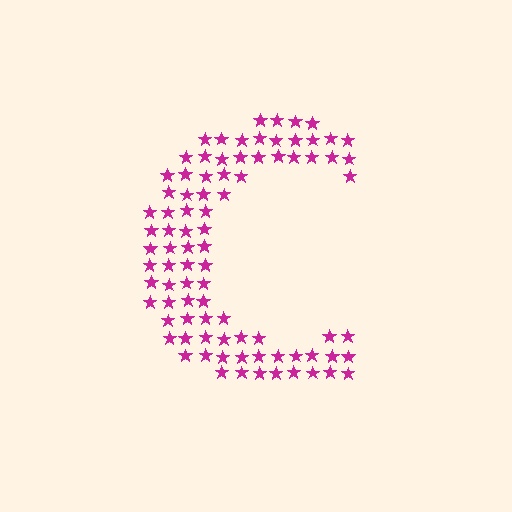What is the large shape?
The large shape is the letter C.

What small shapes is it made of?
It is made of small stars.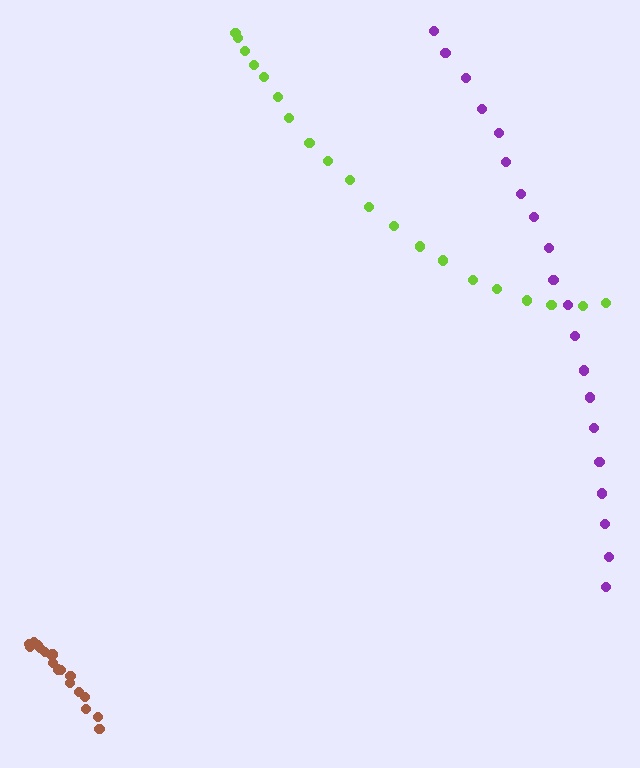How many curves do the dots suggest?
There are 3 distinct paths.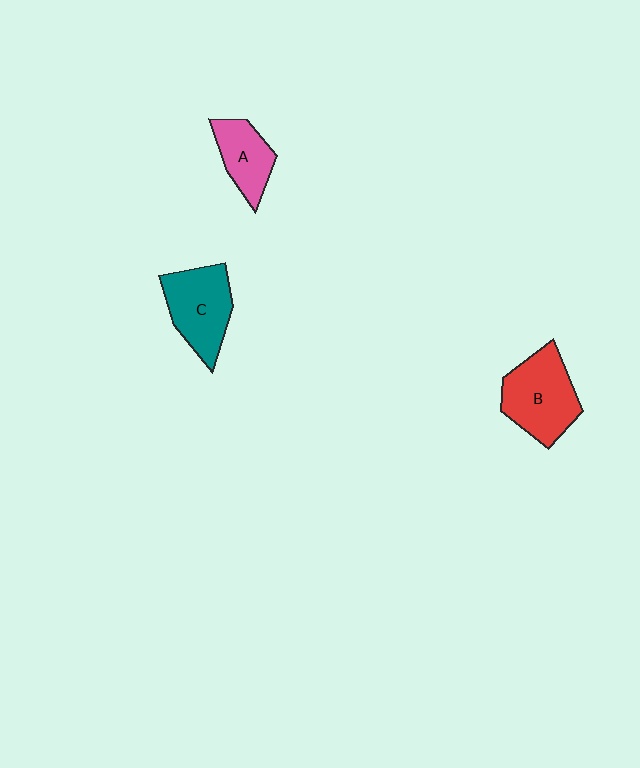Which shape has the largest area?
Shape B (red).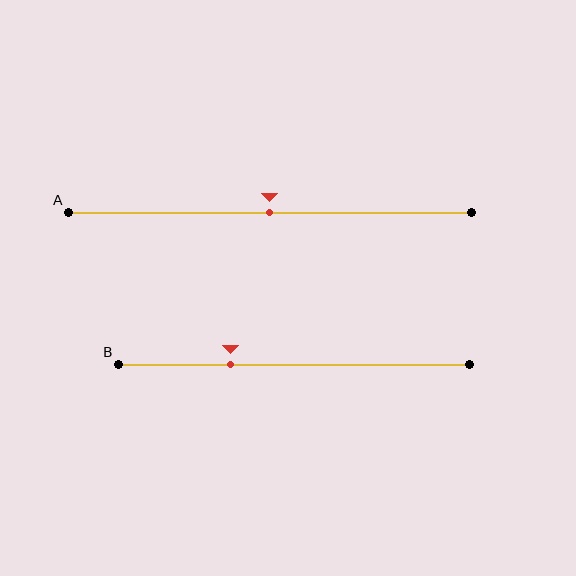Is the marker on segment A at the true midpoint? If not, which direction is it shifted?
Yes, the marker on segment A is at the true midpoint.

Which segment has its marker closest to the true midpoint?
Segment A has its marker closest to the true midpoint.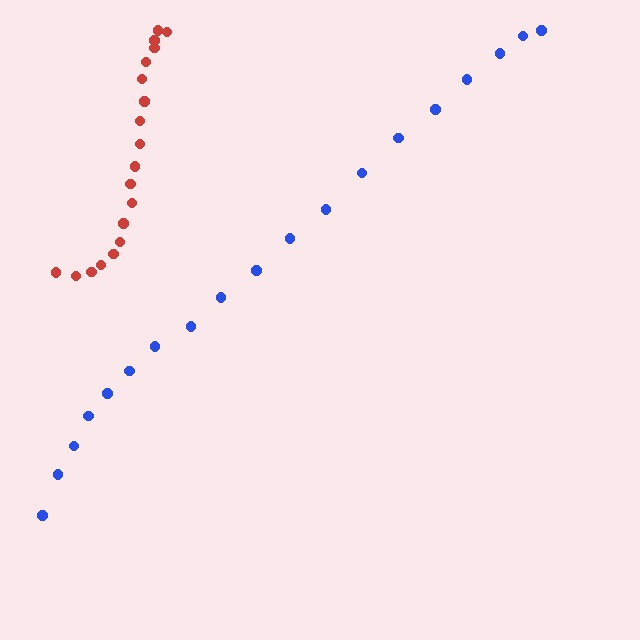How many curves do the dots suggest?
There are 2 distinct paths.